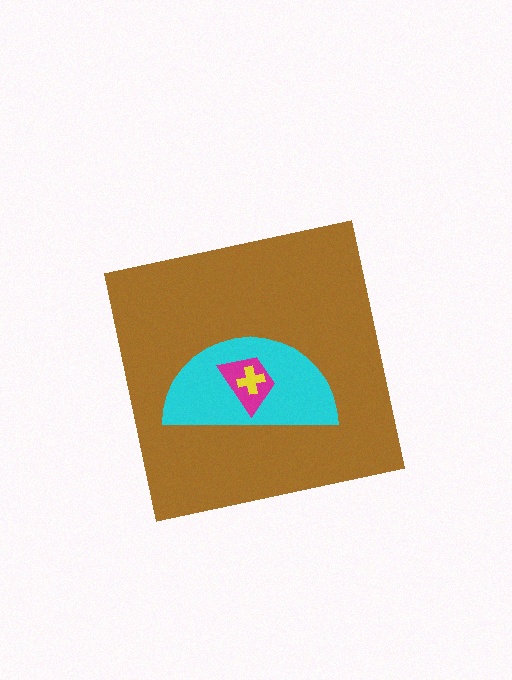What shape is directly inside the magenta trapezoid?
The yellow cross.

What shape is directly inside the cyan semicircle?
The magenta trapezoid.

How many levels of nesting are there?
4.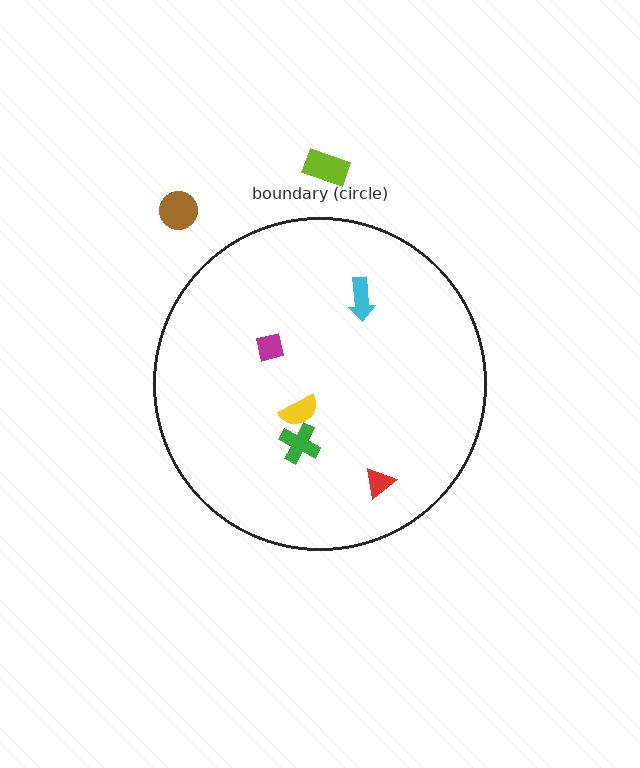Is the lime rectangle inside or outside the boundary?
Outside.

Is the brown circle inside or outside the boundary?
Outside.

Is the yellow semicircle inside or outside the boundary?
Inside.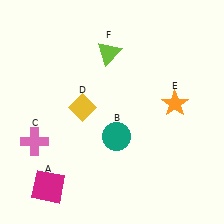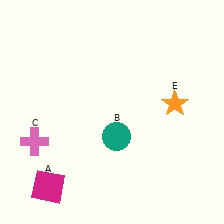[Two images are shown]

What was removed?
The lime triangle (F), the yellow diamond (D) were removed in Image 2.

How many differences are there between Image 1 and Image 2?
There are 2 differences between the two images.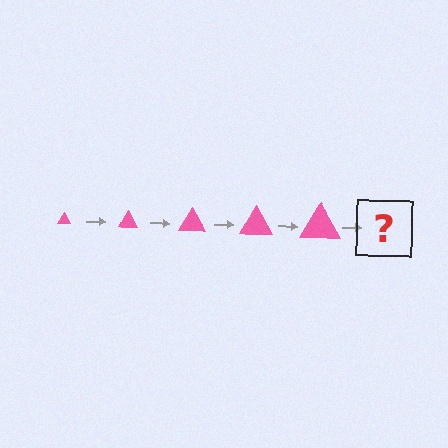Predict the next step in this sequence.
The next step is a pink triangle, larger than the previous one.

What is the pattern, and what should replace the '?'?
The pattern is that the triangle gets progressively larger each step. The '?' should be a pink triangle, larger than the previous one.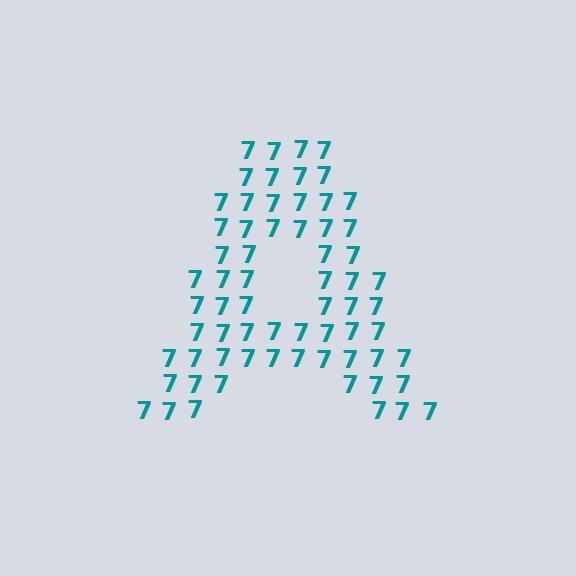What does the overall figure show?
The overall figure shows the letter A.